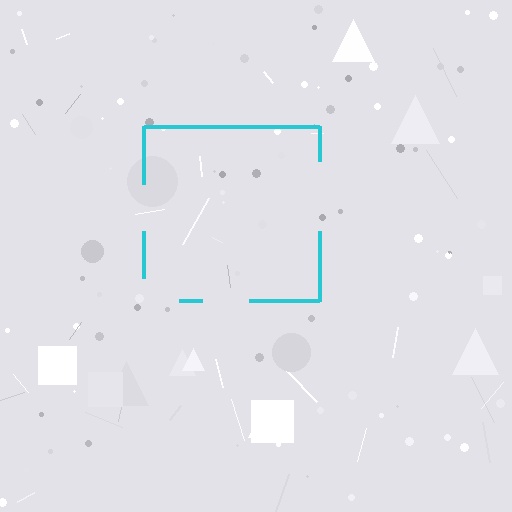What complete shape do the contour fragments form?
The contour fragments form a square.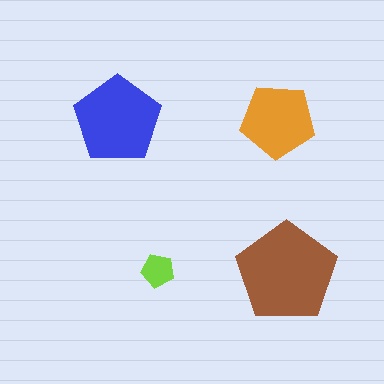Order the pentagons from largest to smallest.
the brown one, the blue one, the orange one, the lime one.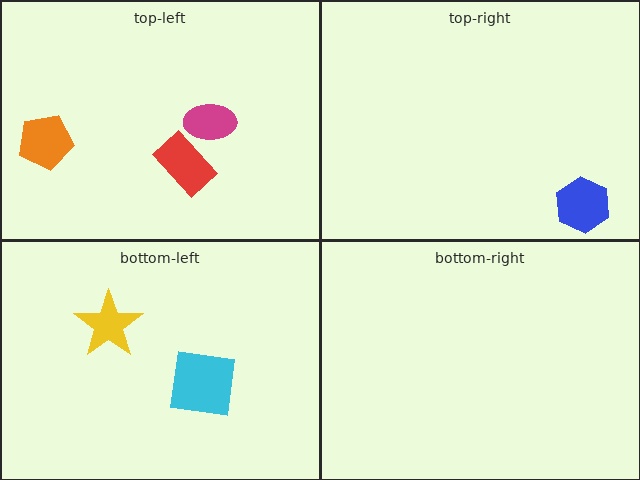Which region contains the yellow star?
The bottom-left region.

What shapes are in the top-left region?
The orange pentagon, the red rectangle, the magenta ellipse.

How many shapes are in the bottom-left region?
2.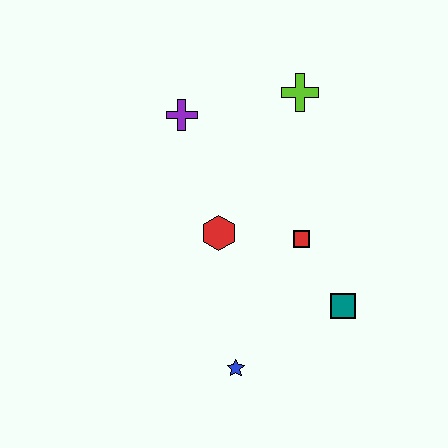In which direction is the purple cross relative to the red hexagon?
The purple cross is above the red hexagon.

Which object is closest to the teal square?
The red square is closest to the teal square.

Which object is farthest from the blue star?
The lime cross is farthest from the blue star.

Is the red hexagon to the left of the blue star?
Yes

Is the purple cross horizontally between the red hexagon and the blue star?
No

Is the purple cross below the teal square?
No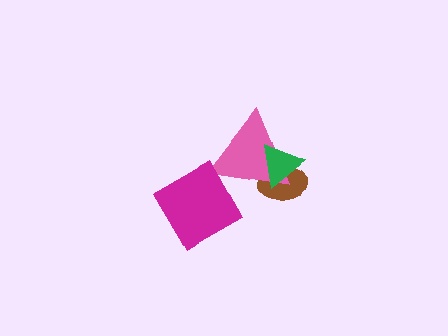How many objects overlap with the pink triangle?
3 objects overlap with the pink triangle.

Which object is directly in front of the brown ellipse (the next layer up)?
The pink triangle is directly in front of the brown ellipse.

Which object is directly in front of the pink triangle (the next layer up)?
The green triangle is directly in front of the pink triangle.